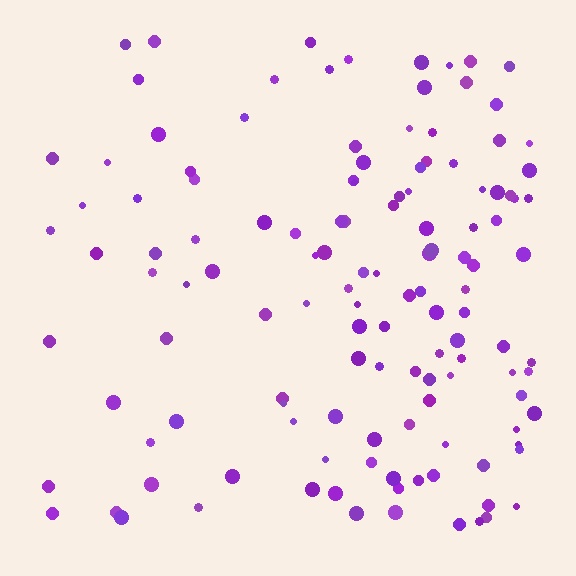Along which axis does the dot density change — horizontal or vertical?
Horizontal.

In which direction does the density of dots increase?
From left to right, with the right side densest.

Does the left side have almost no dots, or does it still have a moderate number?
Still a moderate number, just noticeably fewer than the right.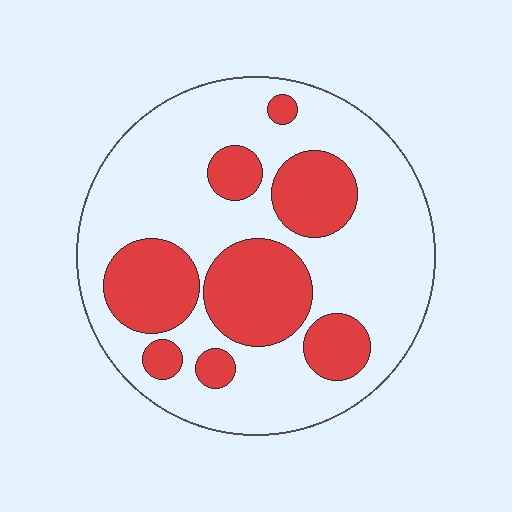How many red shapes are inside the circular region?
8.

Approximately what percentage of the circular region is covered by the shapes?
Approximately 30%.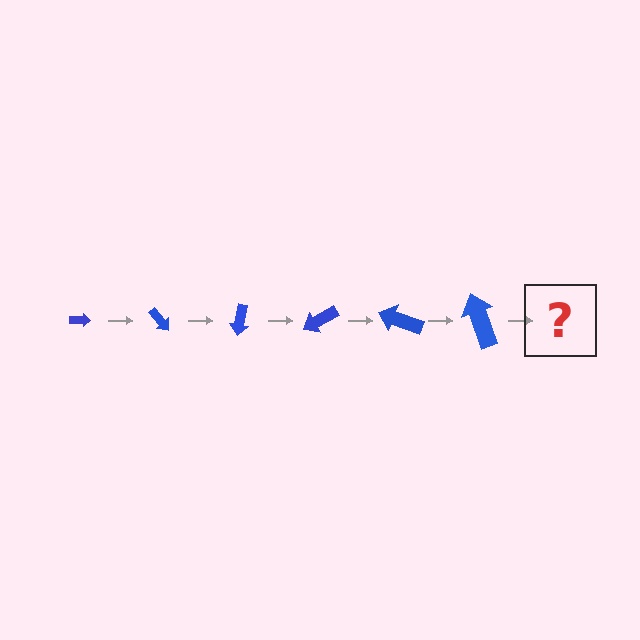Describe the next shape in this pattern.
It should be an arrow, larger than the previous one and rotated 300 degrees from the start.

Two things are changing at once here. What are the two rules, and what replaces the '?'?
The two rules are that the arrow grows larger each step and it rotates 50 degrees each step. The '?' should be an arrow, larger than the previous one and rotated 300 degrees from the start.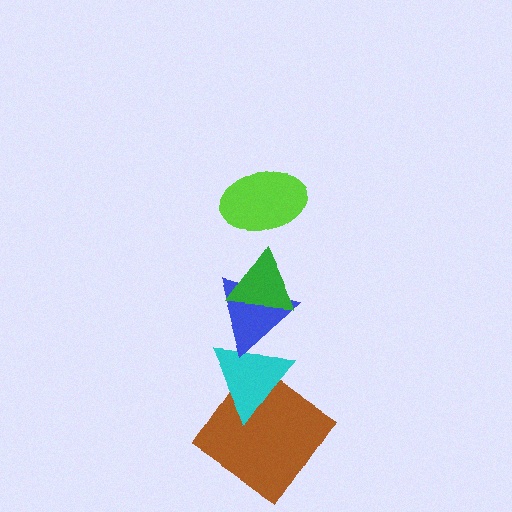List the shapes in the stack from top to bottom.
From top to bottom: the lime ellipse, the green triangle, the blue triangle, the cyan triangle, the brown diamond.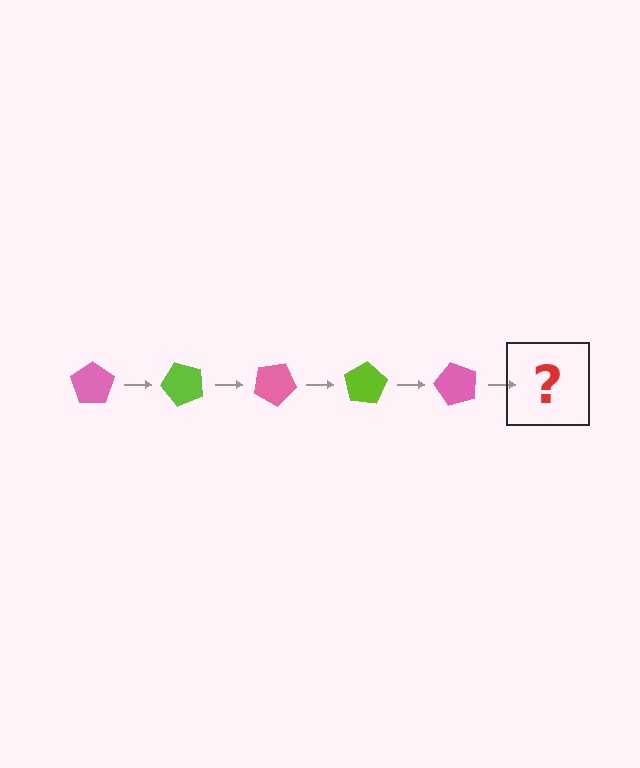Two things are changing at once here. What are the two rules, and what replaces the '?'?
The two rules are that it rotates 50 degrees each step and the color cycles through pink and lime. The '?' should be a lime pentagon, rotated 250 degrees from the start.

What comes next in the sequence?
The next element should be a lime pentagon, rotated 250 degrees from the start.